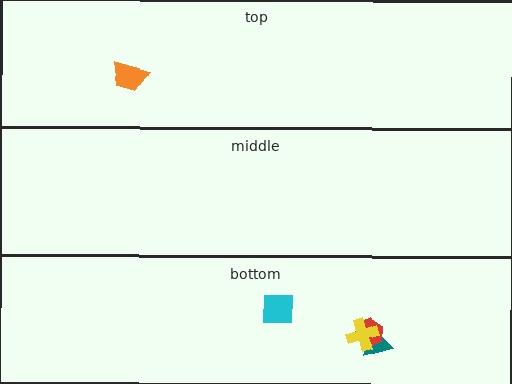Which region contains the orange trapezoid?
The top region.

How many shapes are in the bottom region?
4.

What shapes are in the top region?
The orange trapezoid.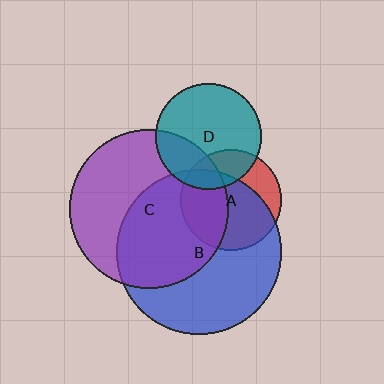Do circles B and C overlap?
Yes.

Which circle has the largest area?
Circle B (blue).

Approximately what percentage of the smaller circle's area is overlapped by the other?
Approximately 50%.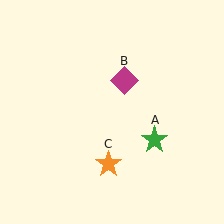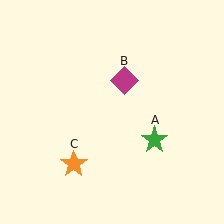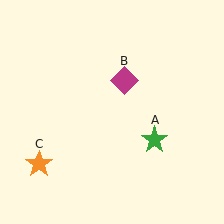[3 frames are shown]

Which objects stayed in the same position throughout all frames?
Green star (object A) and magenta diamond (object B) remained stationary.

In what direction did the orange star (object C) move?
The orange star (object C) moved left.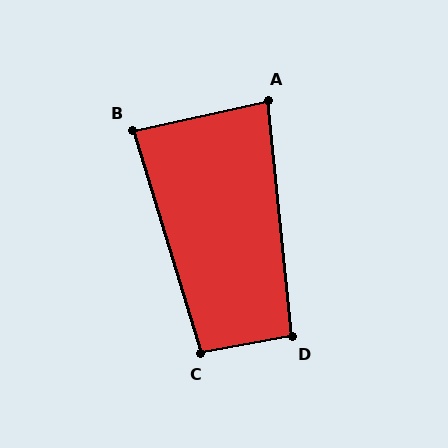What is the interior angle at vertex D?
Approximately 95 degrees (approximately right).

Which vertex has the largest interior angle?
C, at approximately 97 degrees.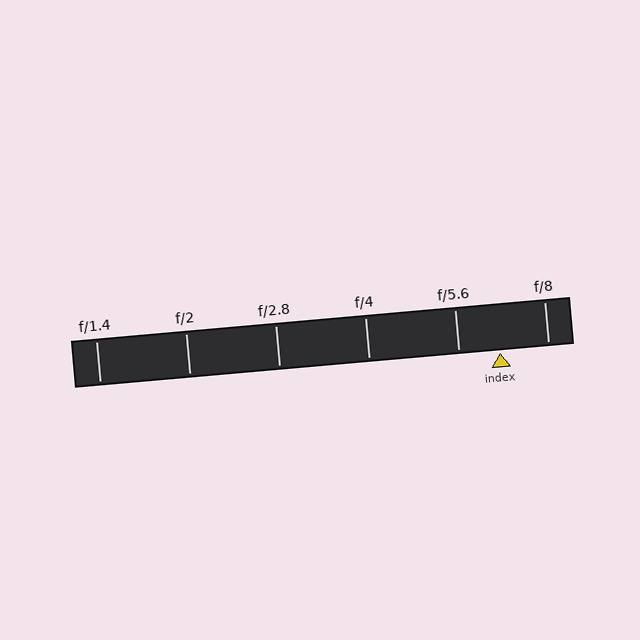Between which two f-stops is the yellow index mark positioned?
The index mark is between f/5.6 and f/8.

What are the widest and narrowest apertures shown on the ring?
The widest aperture shown is f/1.4 and the narrowest is f/8.